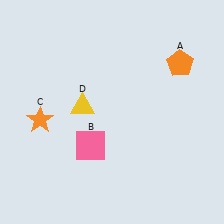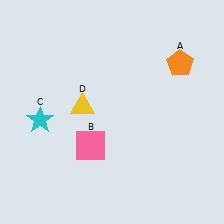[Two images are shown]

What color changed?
The star (C) changed from orange in Image 1 to cyan in Image 2.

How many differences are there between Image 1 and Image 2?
There is 1 difference between the two images.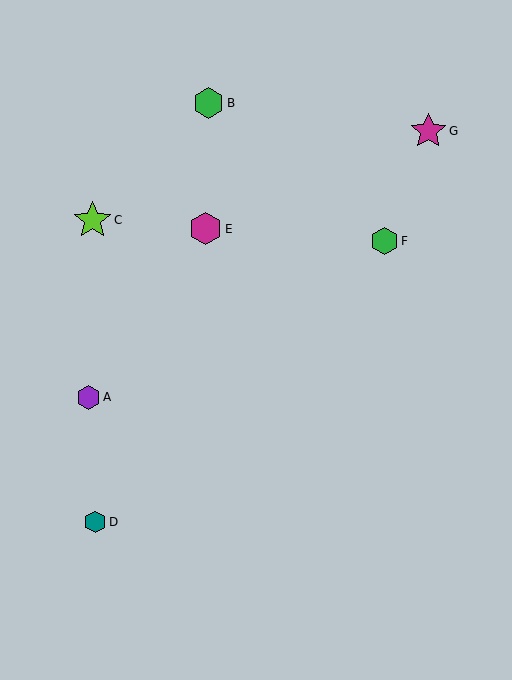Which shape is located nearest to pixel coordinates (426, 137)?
The magenta star (labeled G) at (428, 131) is nearest to that location.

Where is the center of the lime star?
The center of the lime star is at (93, 220).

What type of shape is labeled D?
Shape D is a teal hexagon.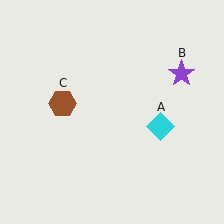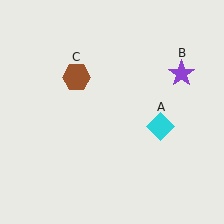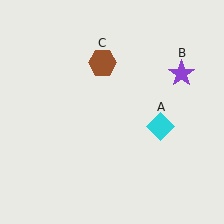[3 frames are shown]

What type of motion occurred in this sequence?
The brown hexagon (object C) rotated clockwise around the center of the scene.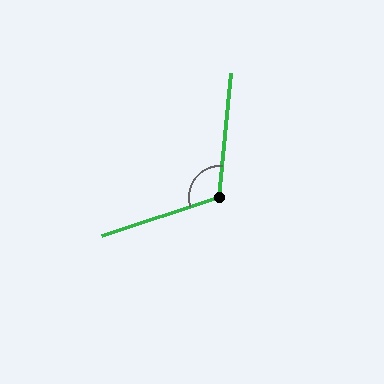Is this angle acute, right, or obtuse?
It is obtuse.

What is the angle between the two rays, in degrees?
Approximately 114 degrees.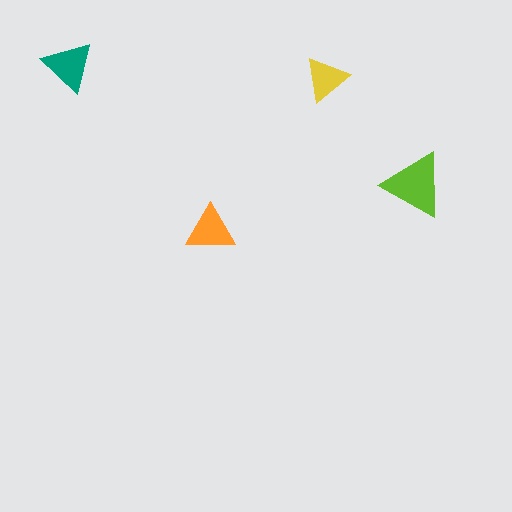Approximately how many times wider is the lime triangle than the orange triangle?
About 1.5 times wider.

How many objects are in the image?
There are 4 objects in the image.